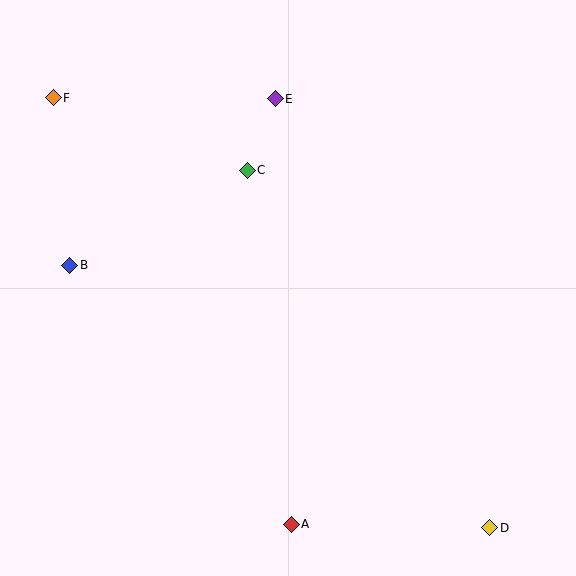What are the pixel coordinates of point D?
Point D is at (490, 528).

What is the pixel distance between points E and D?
The distance between E and D is 480 pixels.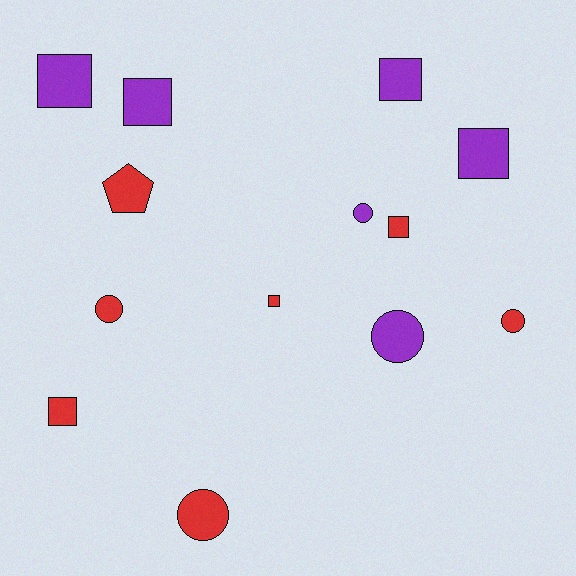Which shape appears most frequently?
Square, with 7 objects.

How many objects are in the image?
There are 13 objects.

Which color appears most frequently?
Red, with 7 objects.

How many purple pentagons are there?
There are no purple pentagons.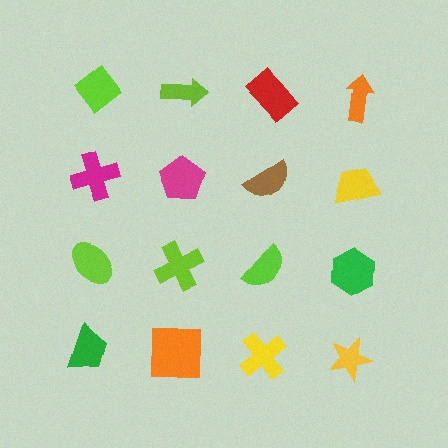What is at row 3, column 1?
A lime ellipse.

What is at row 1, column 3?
A red rectangle.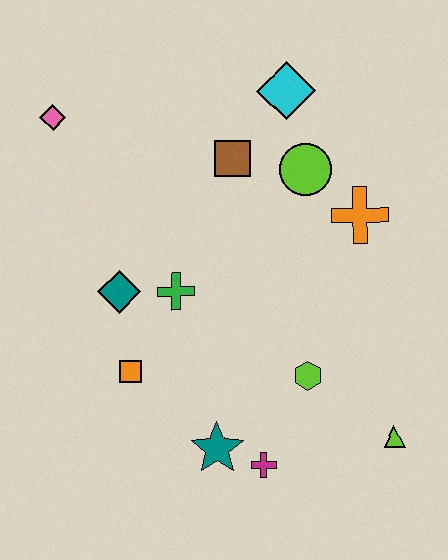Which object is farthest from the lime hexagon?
The pink diamond is farthest from the lime hexagon.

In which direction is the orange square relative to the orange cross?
The orange square is to the left of the orange cross.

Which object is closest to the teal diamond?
The green cross is closest to the teal diamond.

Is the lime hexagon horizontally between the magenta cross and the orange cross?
Yes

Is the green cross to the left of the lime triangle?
Yes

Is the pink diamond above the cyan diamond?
No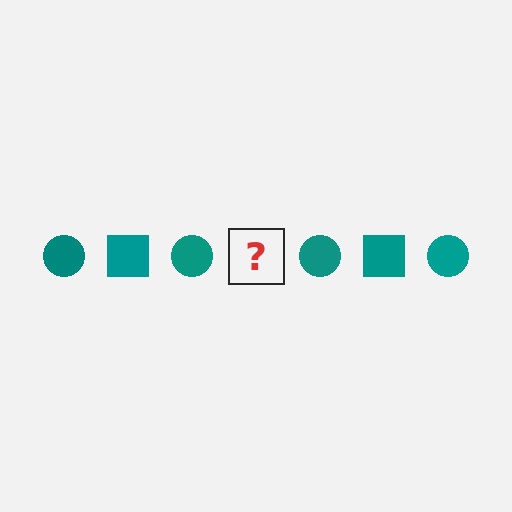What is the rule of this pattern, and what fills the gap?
The rule is that the pattern cycles through circle, square shapes in teal. The gap should be filled with a teal square.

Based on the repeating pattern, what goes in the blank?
The blank should be a teal square.